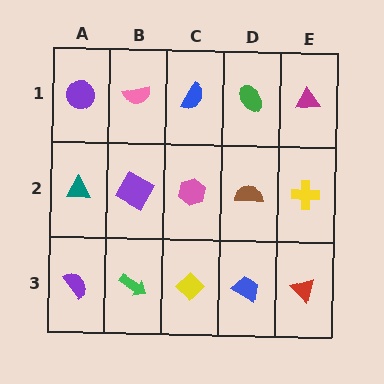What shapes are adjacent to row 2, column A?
A purple circle (row 1, column A), a purple semicircle (row 3, column A), a purple square (row 2, column B).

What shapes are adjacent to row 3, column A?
A teal triangle (row 2, column A), a green arrow (row 3, column B).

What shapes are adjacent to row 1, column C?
A pink hexagon (row 2, column C), a pink semicircle (row 1, column B), a green ellipse (row 1, column D).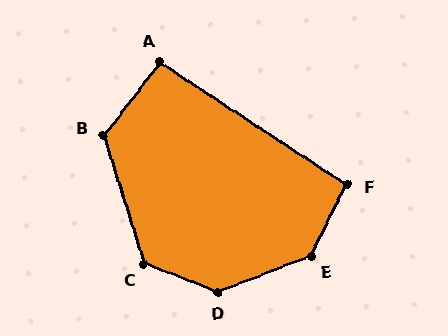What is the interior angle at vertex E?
Approximately 137 degrees (obtuse).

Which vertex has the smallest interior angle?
A, at approximately 94 degrees.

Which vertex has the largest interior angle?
D, at approximately 138 degrees.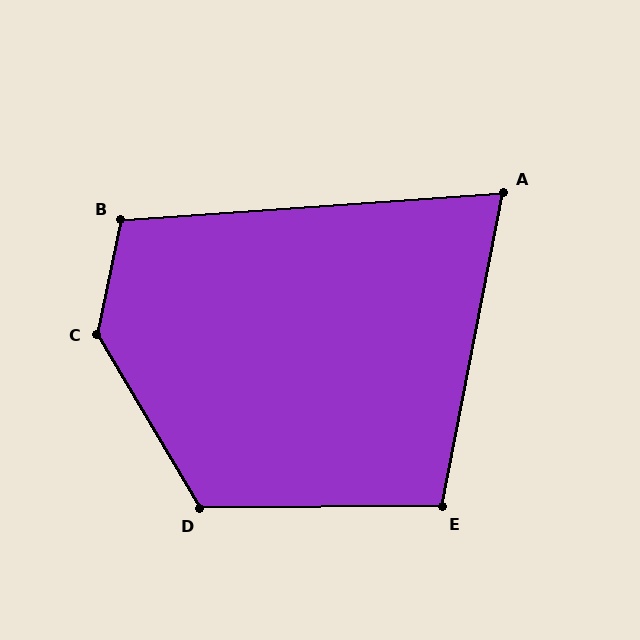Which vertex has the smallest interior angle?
A, at approximately 75 degrees.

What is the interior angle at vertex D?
Approximately 120 degrees (obtuse).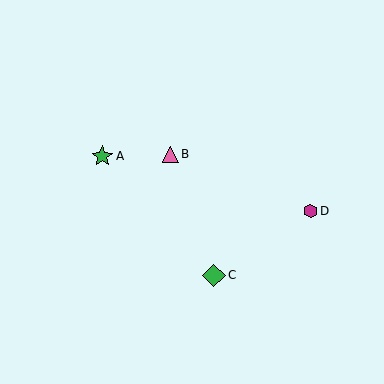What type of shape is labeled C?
Shape C is a green diamond.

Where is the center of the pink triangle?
The center of the pink triangle is at (170, 154).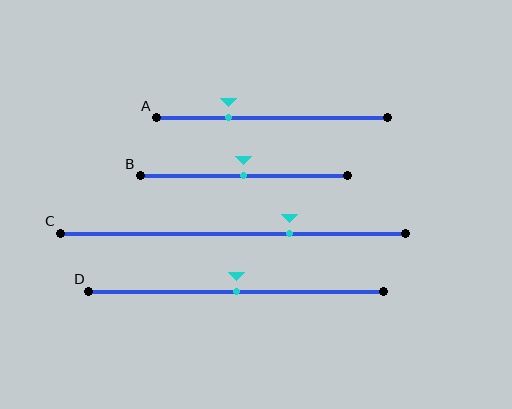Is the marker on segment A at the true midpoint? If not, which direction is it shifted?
No, the marker on segment A is shifted to the left by about 19% of the segment length.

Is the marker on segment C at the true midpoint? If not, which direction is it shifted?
No, the marker on segment C is shifted to the right by about 16% of the segment length.